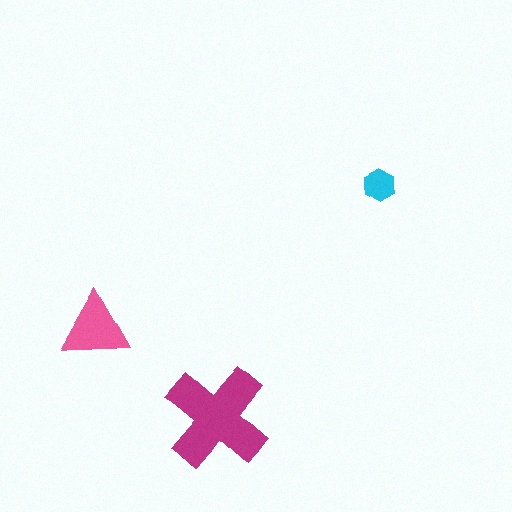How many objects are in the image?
There are 3 objects in the image.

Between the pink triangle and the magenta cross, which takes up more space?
The magenta cross.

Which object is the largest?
The magenta cross.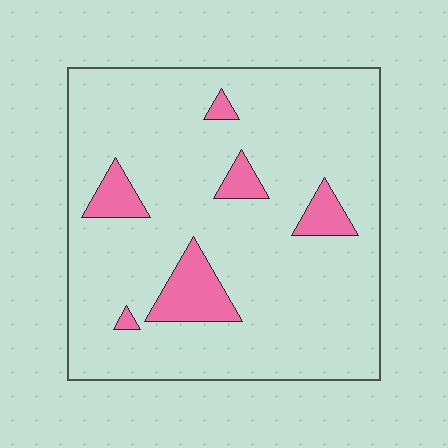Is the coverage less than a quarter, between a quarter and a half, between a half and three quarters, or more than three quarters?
Less than a quarter.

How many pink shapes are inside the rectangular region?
6.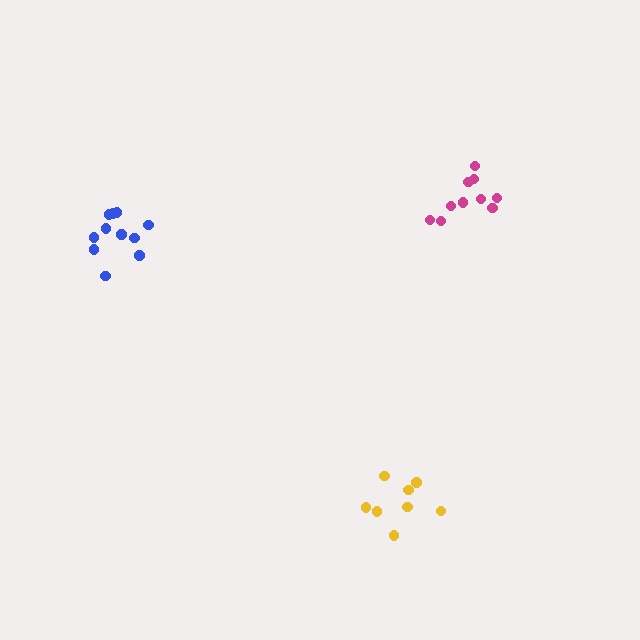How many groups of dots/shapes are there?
There are 3 groups.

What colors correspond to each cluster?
The clusters are colored: yellow, blue, magenta.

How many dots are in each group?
Group 1: 8 dots, Group 2: 11 dots, Group 3: 10 dots (29 total).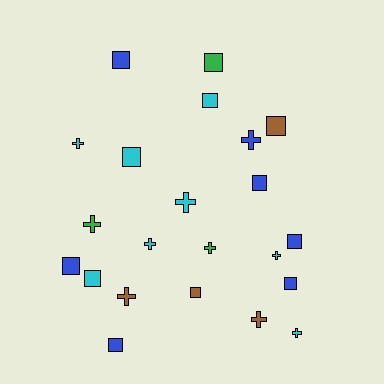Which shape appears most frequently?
Square, with 12 objects.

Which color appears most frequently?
Cyan, with 8 objects.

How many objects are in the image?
There are 22 objects.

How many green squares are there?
There is 1 green square.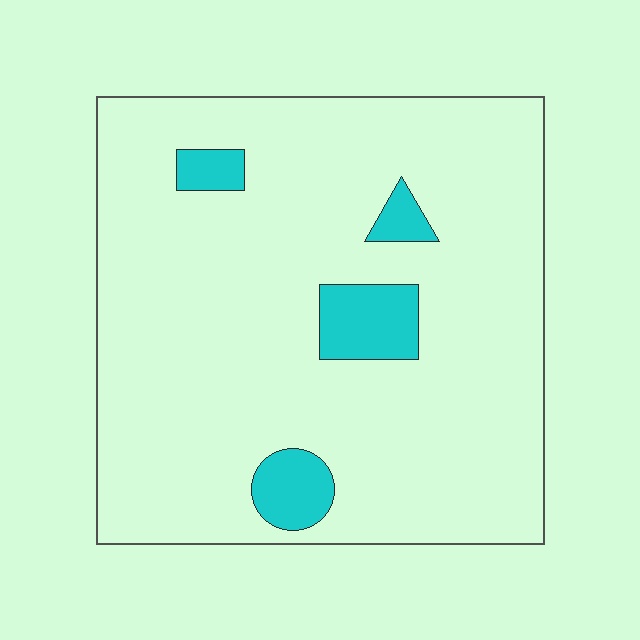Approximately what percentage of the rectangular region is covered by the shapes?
Approximately 10%.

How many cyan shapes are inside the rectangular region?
4.